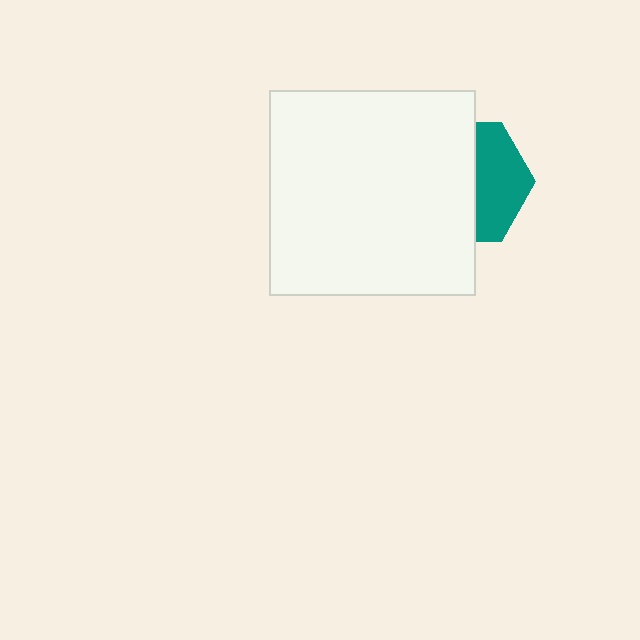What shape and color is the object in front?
The object in front is a white square.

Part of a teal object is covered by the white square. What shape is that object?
It is a hexagon.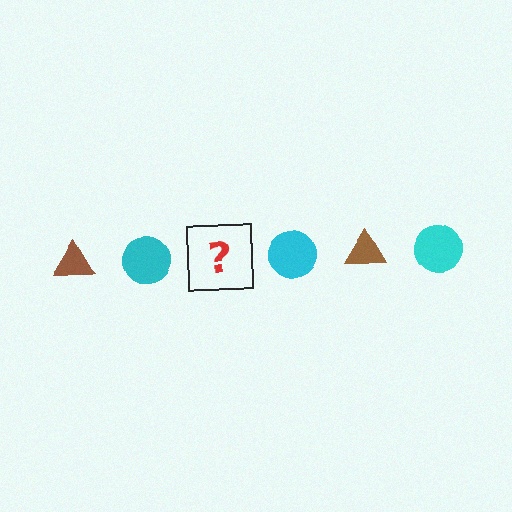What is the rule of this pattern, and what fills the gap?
The rule is that the pattern alternates between brown triangle and cyan circle. The gap should be filled with a brown triangle.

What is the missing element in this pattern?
The missing element is a brown triangle.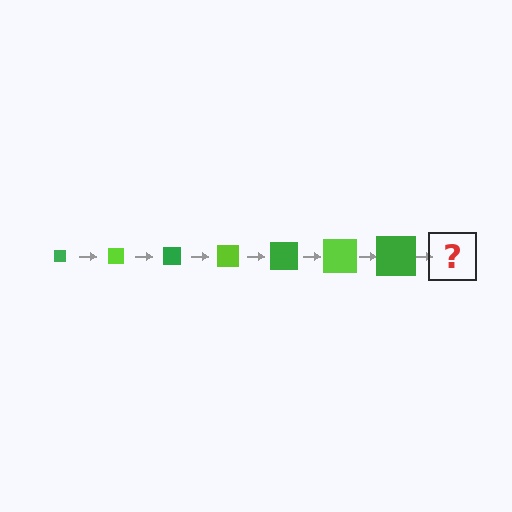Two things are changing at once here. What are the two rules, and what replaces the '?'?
The two rules are that the square grows larger each step and the color cycles through green and lime. The '?' should be a lime square, larger than the previous one.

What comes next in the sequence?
The next element should be a lime square, larger than the previous one.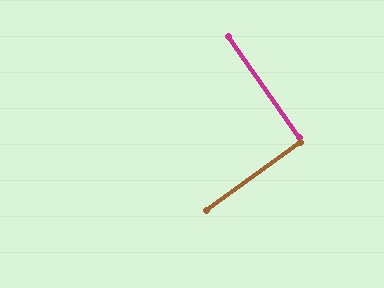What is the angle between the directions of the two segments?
Approximately 89 degrees.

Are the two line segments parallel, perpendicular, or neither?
Perpendicular — they meet at approximately 89°.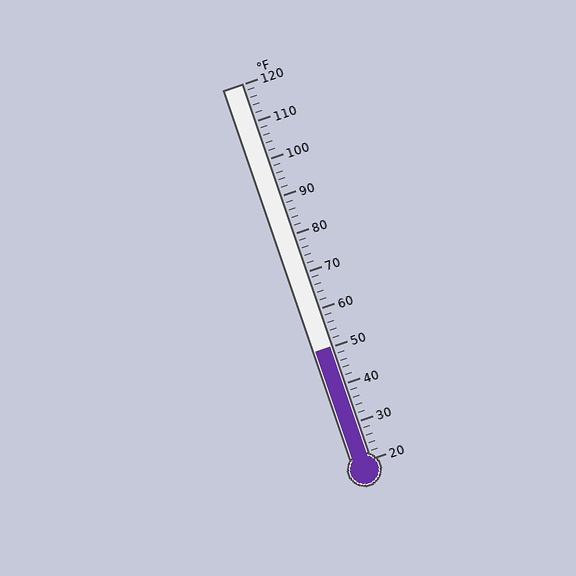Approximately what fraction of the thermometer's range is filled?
The thermometer is filled to approximately 30% of its range.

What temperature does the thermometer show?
The thermometer shows approximately 50°F.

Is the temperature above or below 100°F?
The temperature is below 100°F.